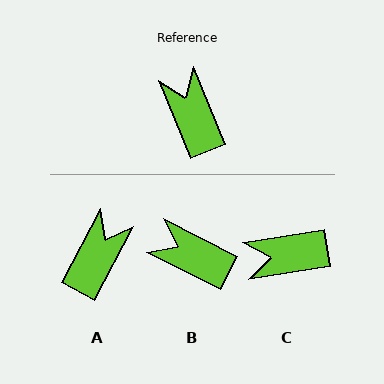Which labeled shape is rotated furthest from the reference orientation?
C, about 77 degrees away.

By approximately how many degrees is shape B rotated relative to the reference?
Approximately 41 degrees counter-clockwise.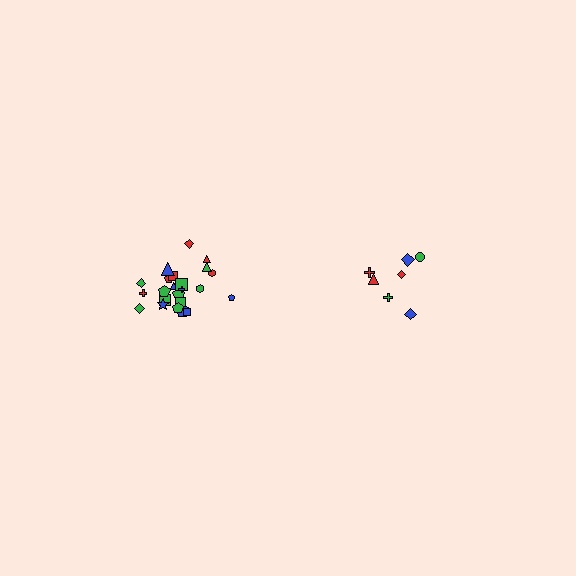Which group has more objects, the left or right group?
The left group.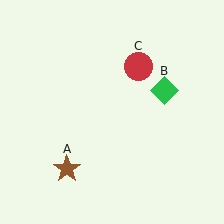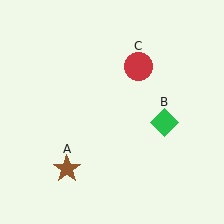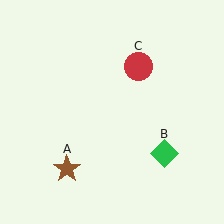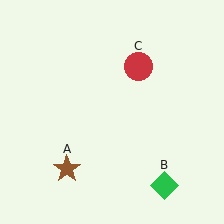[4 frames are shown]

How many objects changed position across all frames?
1 object changed position: green diamond (object B).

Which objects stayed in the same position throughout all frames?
Brown star (object A) and red circle (object C) remained stationary.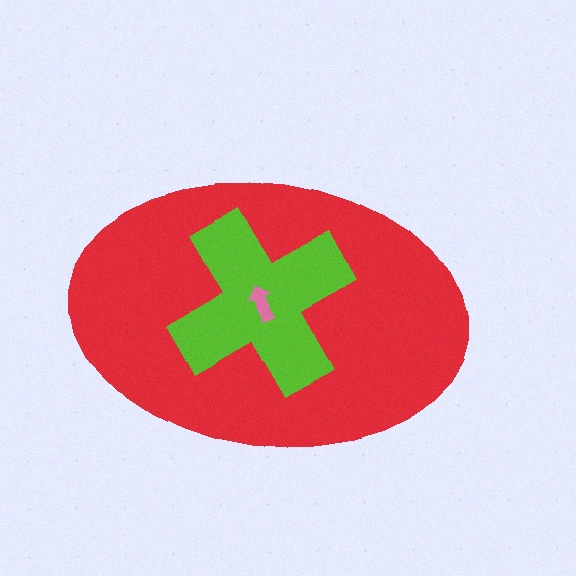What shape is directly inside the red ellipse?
The lime cross.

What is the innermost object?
The pink arrow.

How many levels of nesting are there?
3.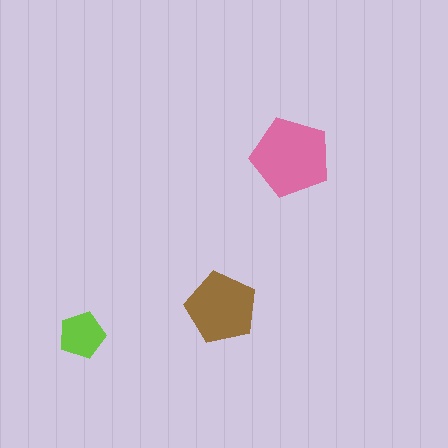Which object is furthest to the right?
The pink pentagon is rightmost.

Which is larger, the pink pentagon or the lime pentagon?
The pink one.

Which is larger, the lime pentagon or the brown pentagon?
The brown one.